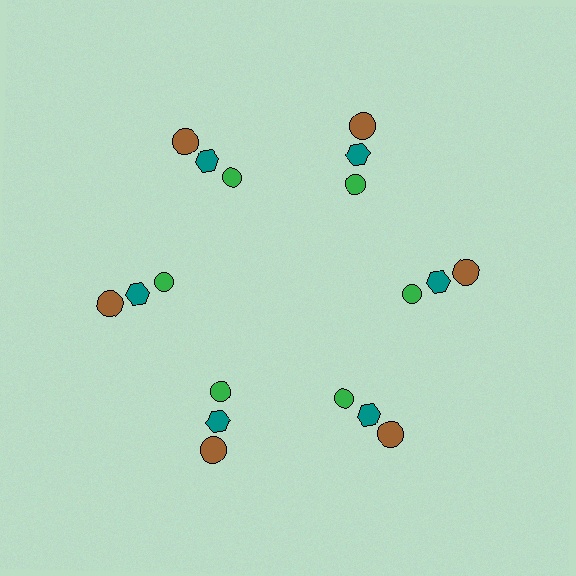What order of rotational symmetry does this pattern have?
This pattern has 6-fold rotational symmetry.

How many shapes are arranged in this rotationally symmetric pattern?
There are 18 shapes, arranged in 6 groups of 3.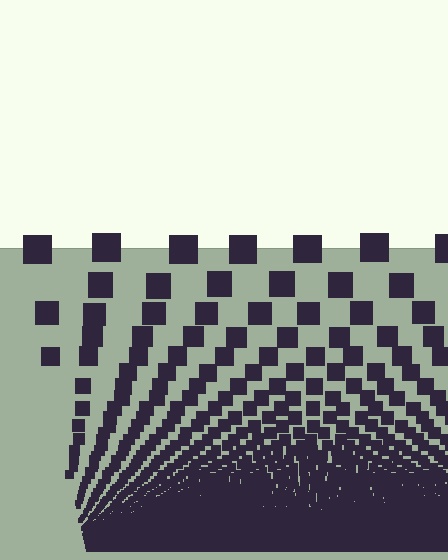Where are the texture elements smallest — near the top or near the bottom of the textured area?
Near the bottom.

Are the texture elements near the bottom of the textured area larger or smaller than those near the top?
Smaller. The gradient is inverted — elements near the bottom are smaller and denser.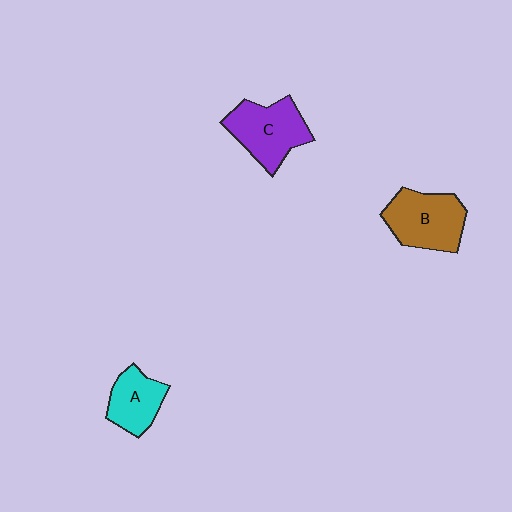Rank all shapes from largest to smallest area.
From largest to smallest: B (brown), C (purple), A (cyan).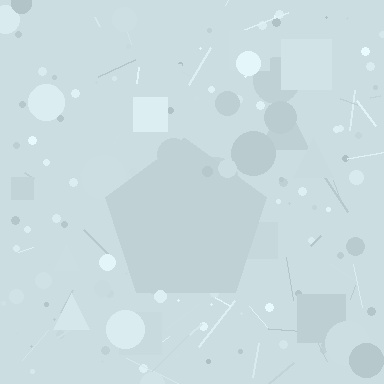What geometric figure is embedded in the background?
A pentagon is embedded in the background.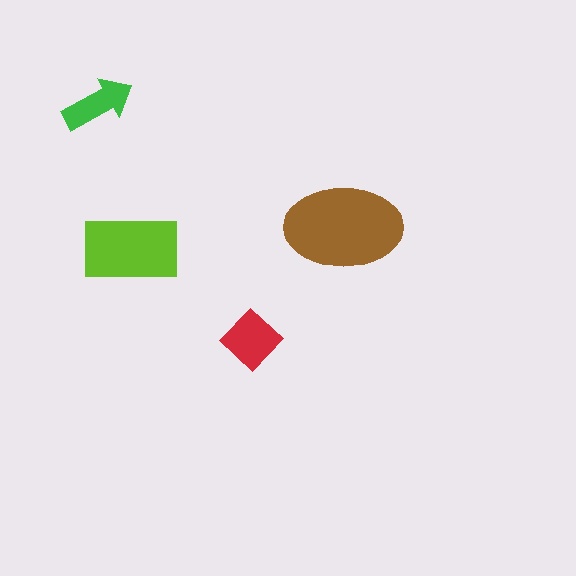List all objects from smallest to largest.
The green arrow, the red diamond, the lime rectangle, the brown ellipse.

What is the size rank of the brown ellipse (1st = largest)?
1st.